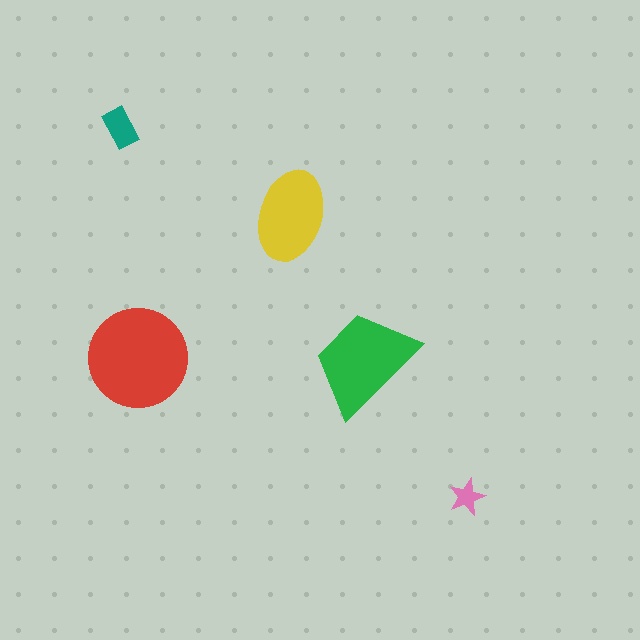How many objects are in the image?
There are 5 objects in the image.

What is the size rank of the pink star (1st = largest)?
5th.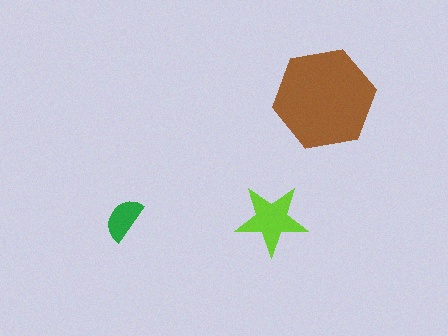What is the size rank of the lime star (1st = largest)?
2nd.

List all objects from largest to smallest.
The brown hexagon, the lime star, the green semicircle.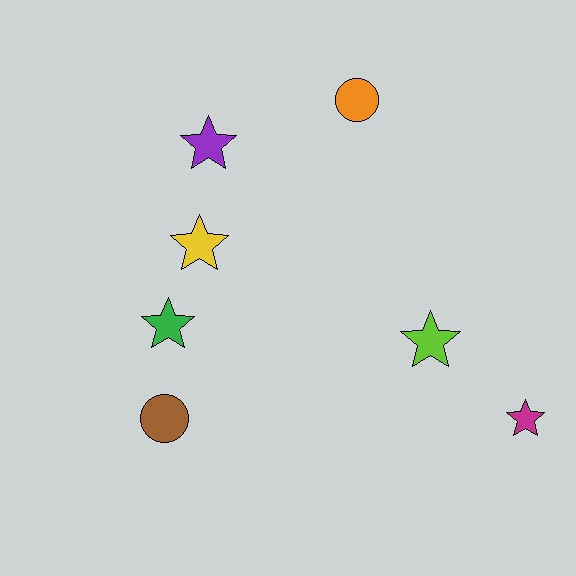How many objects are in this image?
There are 7 objects.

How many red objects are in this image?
There are no red objects.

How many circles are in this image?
There are 2 circles.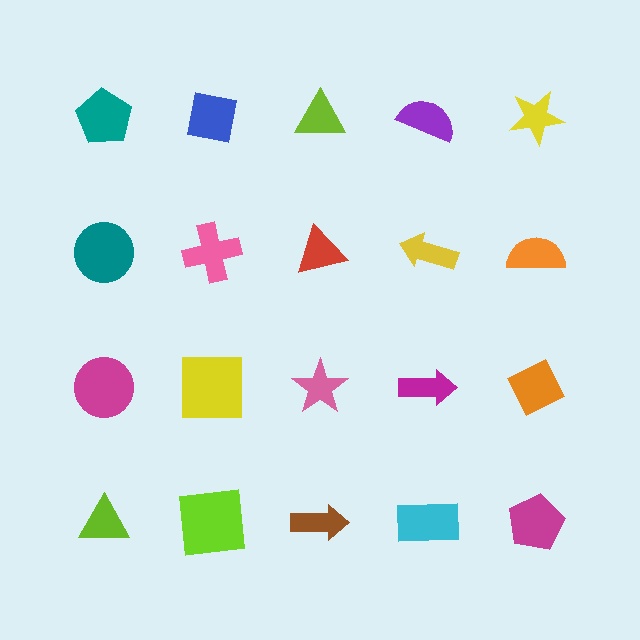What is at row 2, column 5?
An orange semicircle.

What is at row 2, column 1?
A teal circle.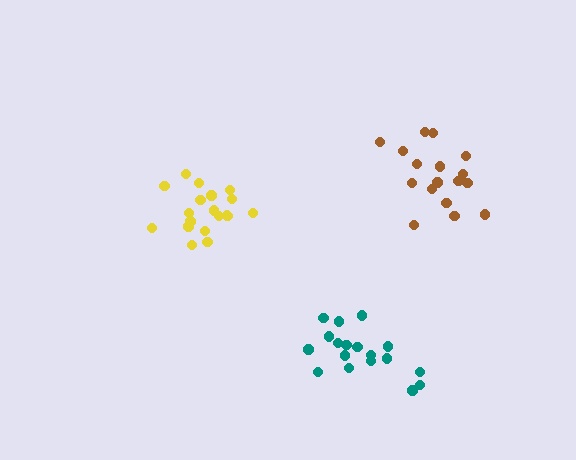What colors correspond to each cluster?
The clusters are colored: brown, teal, yellow.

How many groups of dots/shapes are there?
There are 3 groups.